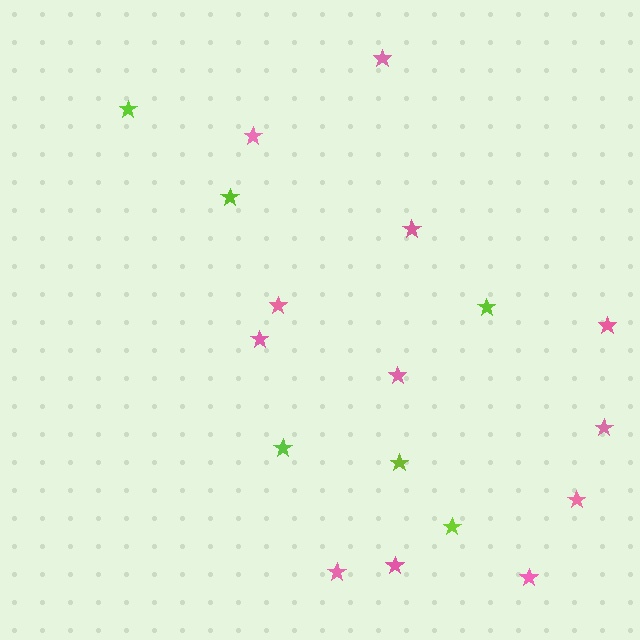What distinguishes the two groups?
There are 2 groups: one group of pink stars (12) and one group of lime stars (6).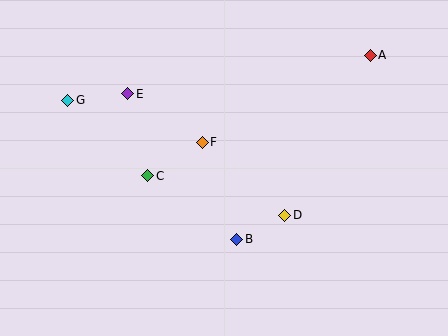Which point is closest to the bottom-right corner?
Point D is closest to the bottom-right corner.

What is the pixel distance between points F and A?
The distance between F and A is 189 pixels.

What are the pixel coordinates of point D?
Point D is at (285, 215).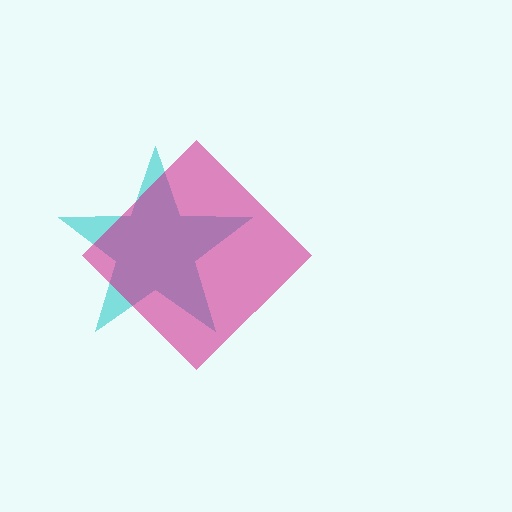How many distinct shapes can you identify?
There are 2 distinct shapes: a cyan star, a magenta diamond.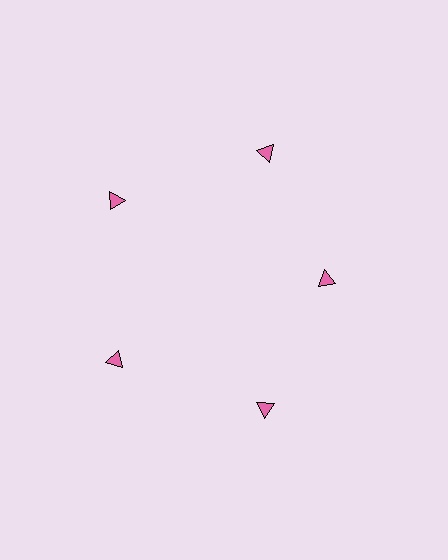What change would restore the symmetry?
The symmetry would be restored by moving it outward, back onto the ring so that all 5 triangles sit at equal angles and equal distance from the center.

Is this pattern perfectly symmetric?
No. The 5 pink triangles are arranged in a ring, but one element near the 3 o'clock position is pulled inward toward the center, breaking the 5-fold rotational symmetry.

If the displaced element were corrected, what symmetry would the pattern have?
It would have 5-fold rotational symmetry — the pattern would map onto itself every 72 degrees.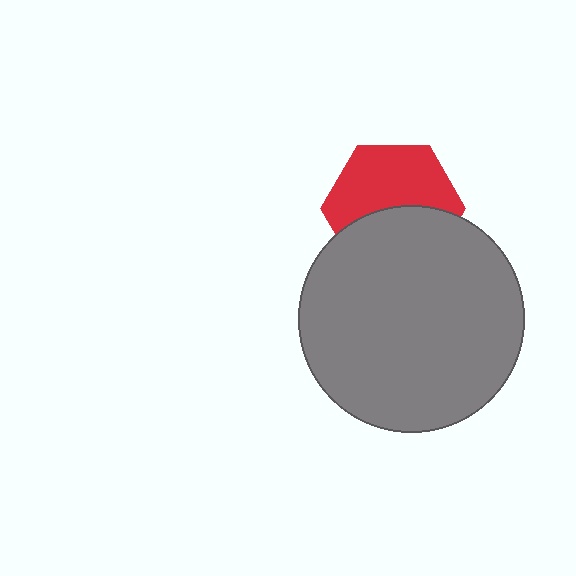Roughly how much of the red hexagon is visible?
About half of it is visible (roughly 55%).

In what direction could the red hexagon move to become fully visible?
The red hexagon could move up. That would shift it out from behind the gray circle entirely.